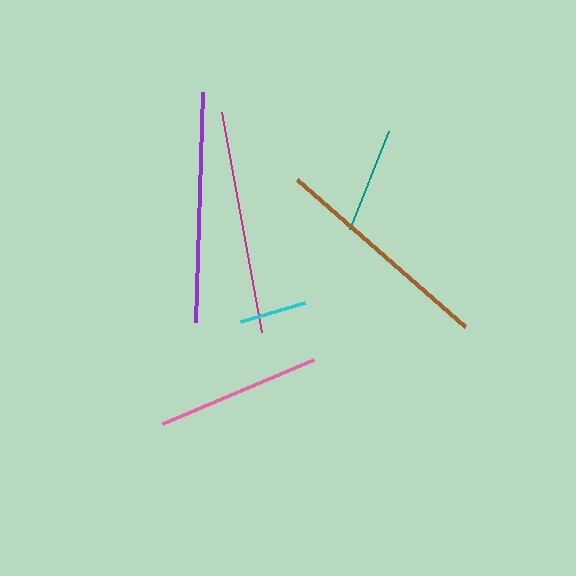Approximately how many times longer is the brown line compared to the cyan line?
The brown line is approximately 3.3 times the length of the cyan line.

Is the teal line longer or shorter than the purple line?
The purple line is longer than the teal line.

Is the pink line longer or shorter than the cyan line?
The pink line is longer than the cyan line.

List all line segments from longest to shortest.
From longest to shortest: purple, magenta, brown, pink, teal, cyan.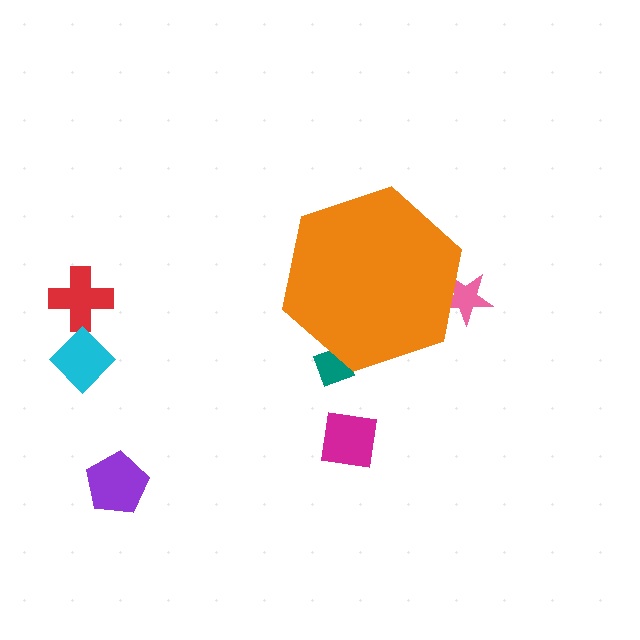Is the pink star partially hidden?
Yes, the pink star is partially hidden behind the orange hexagon.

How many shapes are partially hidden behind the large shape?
2 shapes are partially hidden.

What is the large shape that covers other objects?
An orange hexagon.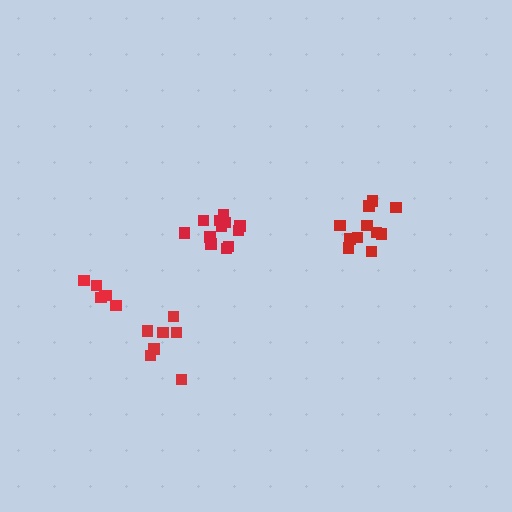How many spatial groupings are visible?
There are 4 spatial groupings.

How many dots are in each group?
Group 1: 6 dots, Group 2: 12 dots, Group 3: 7 dots, Group 4: 11 dots (36 total).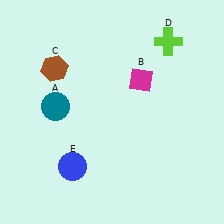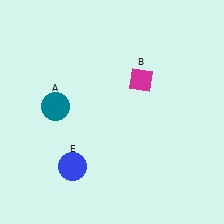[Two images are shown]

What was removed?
The lime cross (D), the brown hexagon (C) were removed in Image 2.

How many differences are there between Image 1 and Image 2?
There are 2 differences between the two images.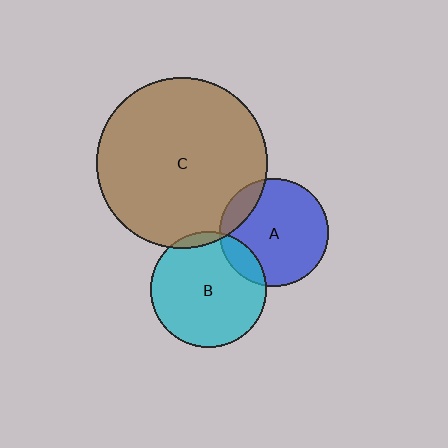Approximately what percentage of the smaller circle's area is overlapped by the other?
Approximately 15%.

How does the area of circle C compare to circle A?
Approximately 2.5 times.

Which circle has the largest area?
Circle C (brown).